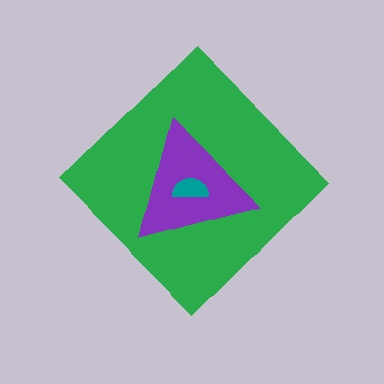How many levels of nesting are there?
3.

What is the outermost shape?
The green diamond.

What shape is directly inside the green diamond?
The purple triangle.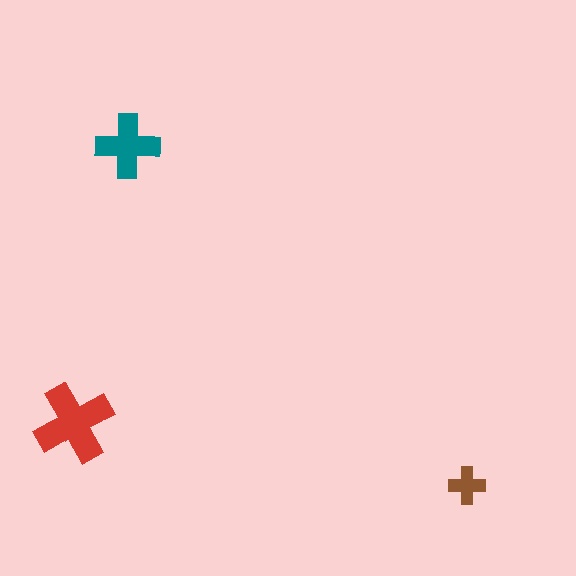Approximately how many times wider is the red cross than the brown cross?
About 2 times wider.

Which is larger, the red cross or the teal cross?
The red one.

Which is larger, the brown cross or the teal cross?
The teal one.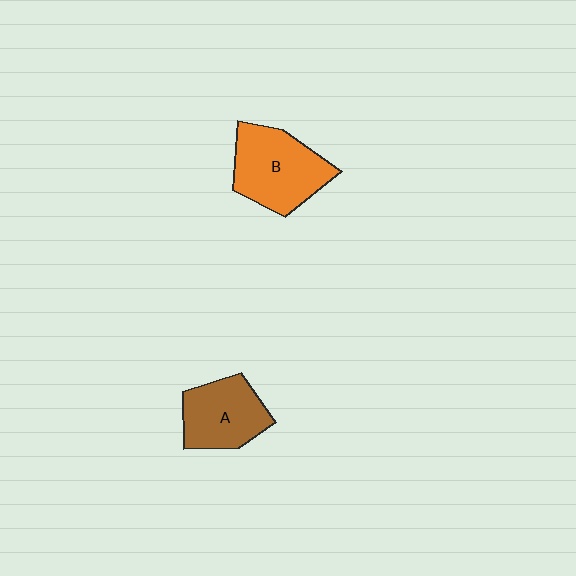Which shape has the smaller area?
Shape A (brown).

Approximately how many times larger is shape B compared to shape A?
Approximately 1.2 times.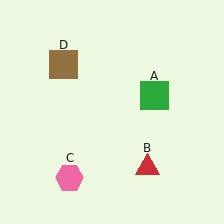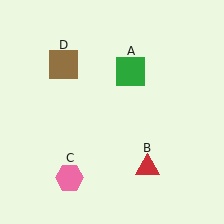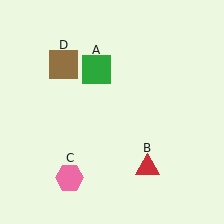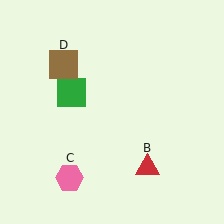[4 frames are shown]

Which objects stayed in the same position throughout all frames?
Red triangle (object B) and pink hexagon (object C) and brown square (object D) remained stationary.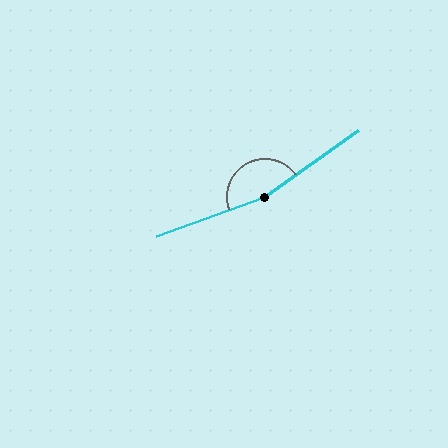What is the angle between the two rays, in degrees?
Approximately 164 degrees.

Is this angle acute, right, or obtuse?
It is obtuse.